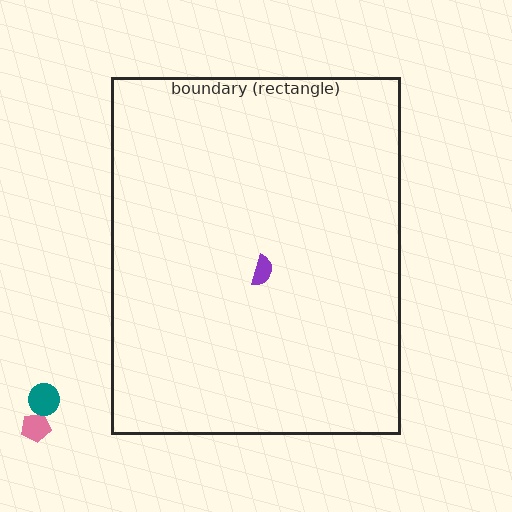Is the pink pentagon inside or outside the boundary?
Outside.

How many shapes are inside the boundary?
1 inside, 2 outside.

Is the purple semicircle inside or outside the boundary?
Inside.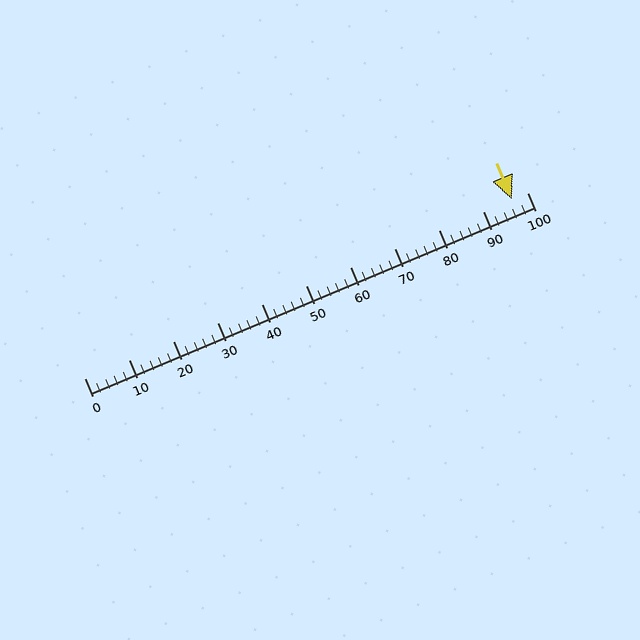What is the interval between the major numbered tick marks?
The major tick marks are spaced 10 units apart.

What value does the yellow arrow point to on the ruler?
The yellow arrow points to approximately 96.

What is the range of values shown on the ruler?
The ruler shows values from 0 to 100.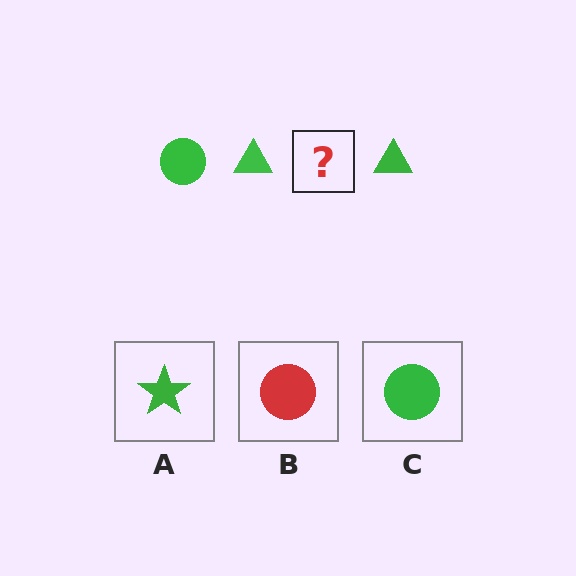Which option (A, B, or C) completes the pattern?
C.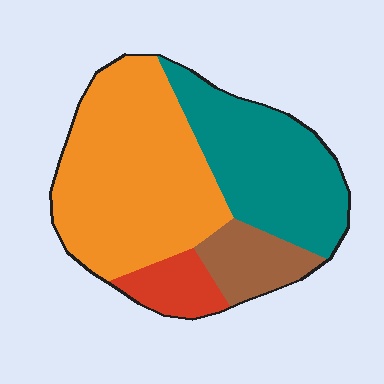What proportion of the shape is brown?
Brown covers 11% of the shape.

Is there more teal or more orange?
Orange.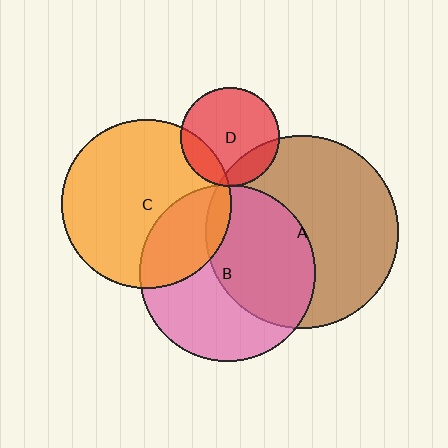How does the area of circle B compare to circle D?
Approximately 3.2 times.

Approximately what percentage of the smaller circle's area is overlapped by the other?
Approximately 20%.